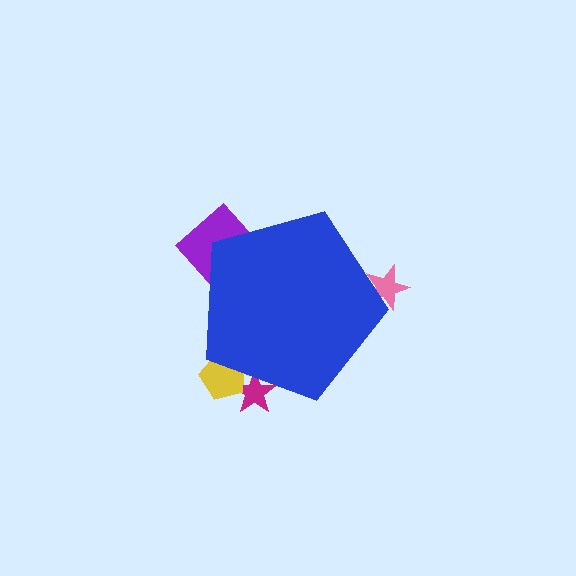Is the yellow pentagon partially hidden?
Yes, the yellow pentagon is partially hidden behind the blue pentagon.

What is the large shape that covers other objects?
A blue pentagon.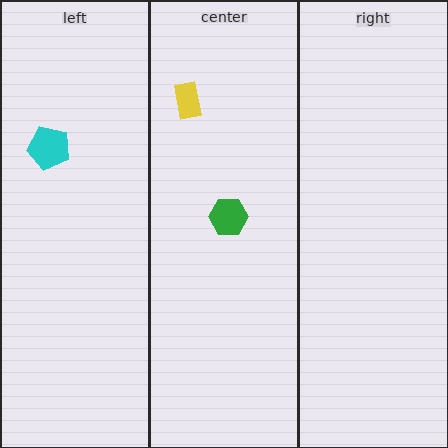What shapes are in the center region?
The green hexagon, the yellow rectangle.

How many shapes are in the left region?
1.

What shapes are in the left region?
The cyan pentagon.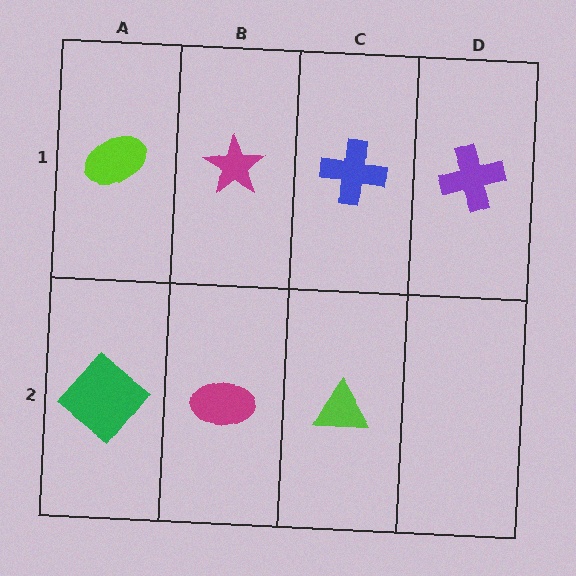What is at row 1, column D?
A purple cross.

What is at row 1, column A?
A lime ellipse.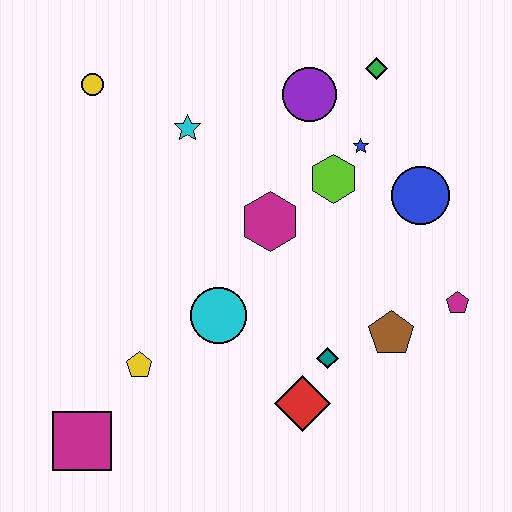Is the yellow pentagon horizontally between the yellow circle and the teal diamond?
Yes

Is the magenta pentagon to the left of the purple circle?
No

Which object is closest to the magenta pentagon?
The brown pentagon is closest to the magenta pentagon.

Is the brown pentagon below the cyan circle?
Yes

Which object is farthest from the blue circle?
The magenta square is farthest from the blue circle.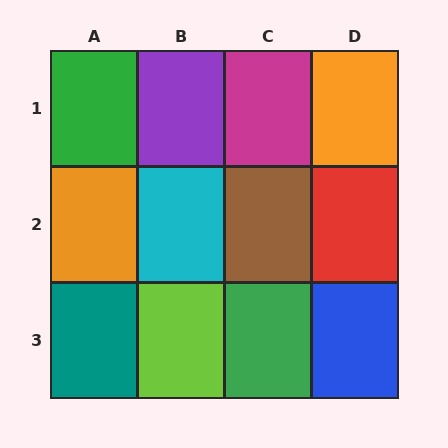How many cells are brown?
1 cell is brown.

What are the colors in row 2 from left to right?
Orange, cyan, brown, red.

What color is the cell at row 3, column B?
Lime.